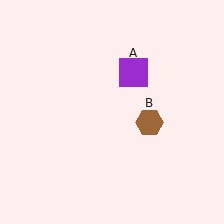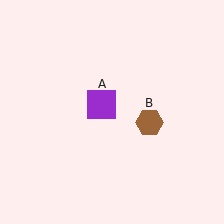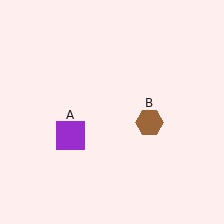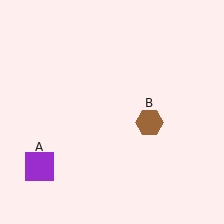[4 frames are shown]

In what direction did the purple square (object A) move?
The purple square (object A) moved down and to the left.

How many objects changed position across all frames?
1 object changed position: purple square (object A).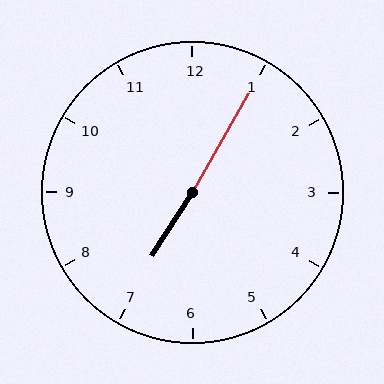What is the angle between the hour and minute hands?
Approximately 178 degrees.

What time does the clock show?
7:05.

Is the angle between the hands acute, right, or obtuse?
It is obtuse.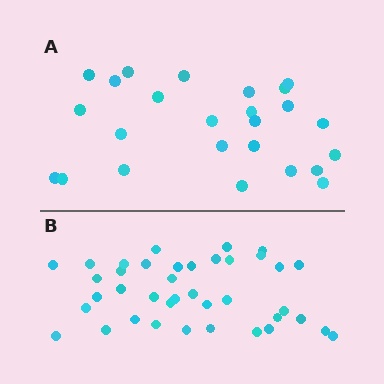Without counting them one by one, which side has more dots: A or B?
Region B (the bottom region) has more dots.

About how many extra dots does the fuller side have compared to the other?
Region B has approximately 15 more dots than region A.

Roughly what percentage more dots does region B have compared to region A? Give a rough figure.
About 55% more.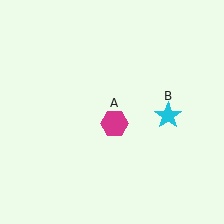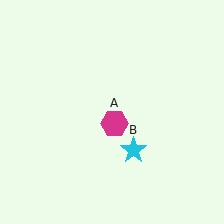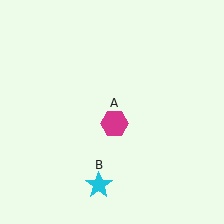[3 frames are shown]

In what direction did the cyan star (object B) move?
The cyan star (object B) moved down and to the left.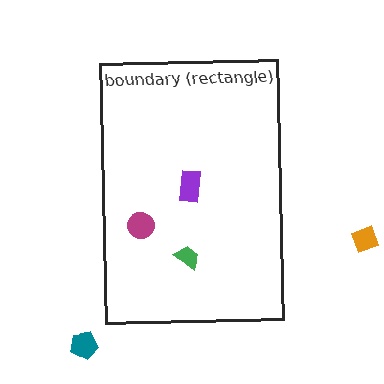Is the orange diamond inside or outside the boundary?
Outside.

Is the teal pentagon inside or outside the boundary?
Outside.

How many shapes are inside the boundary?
3 inside, 2 outside.